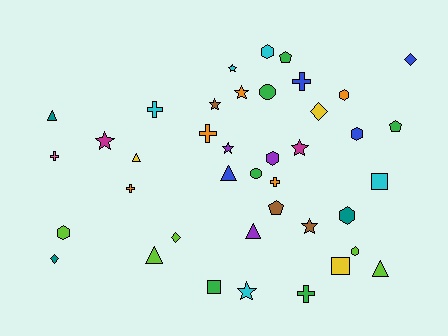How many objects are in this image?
There are 40 objects.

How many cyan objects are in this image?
There are 5 cyan objects.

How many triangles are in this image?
There are 6 triangles.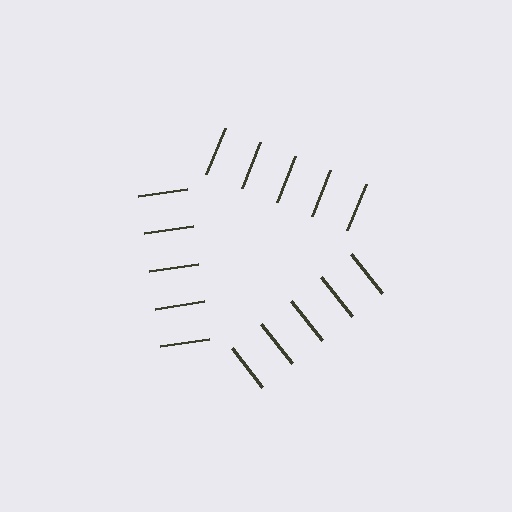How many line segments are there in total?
15 — 5 along each of the 3 edges.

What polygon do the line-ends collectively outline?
An illusory triangle — the line segments terminate on its edges but no continuous stroke is drawn.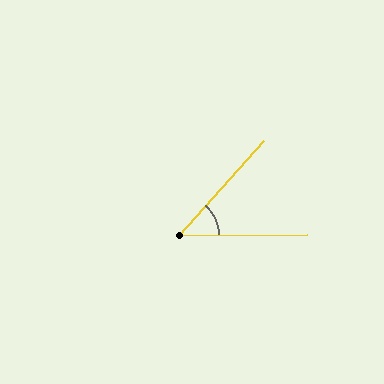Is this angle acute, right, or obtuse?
It is acute.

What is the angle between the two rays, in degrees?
Approximately 48 degrees.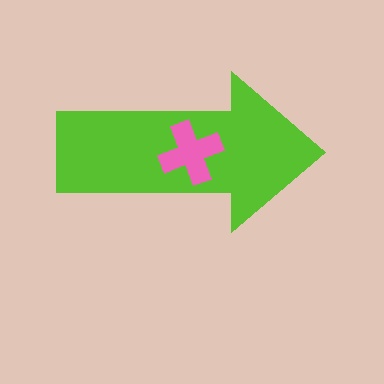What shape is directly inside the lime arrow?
The pink cross.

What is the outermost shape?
The lime arrow.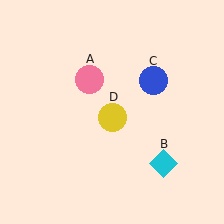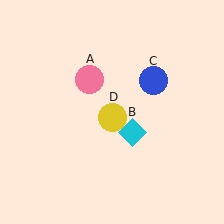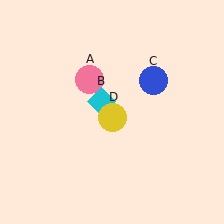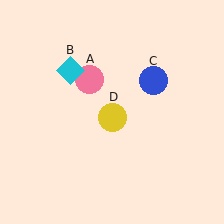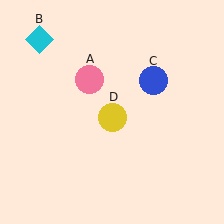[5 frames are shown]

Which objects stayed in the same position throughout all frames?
Pink circle (object A) and blue circle (object C) and yellow circle (object D) remained stationary.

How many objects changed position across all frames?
1 object changed position: cyan diamond (object B).